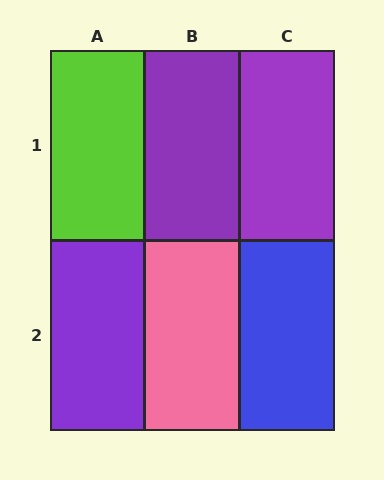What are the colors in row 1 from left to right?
Lime, purple, purple.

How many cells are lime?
1 cell is lime.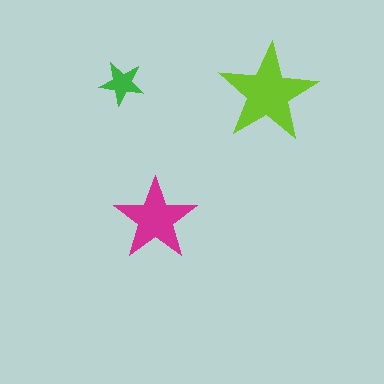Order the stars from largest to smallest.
the lime one, the magenta one, the green one.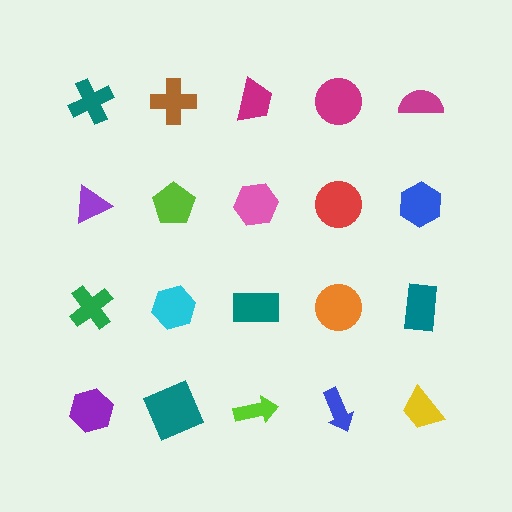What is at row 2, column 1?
A purple triangle.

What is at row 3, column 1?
A green cross.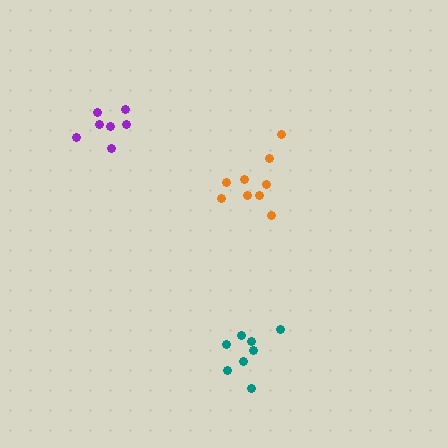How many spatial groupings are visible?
There are 3 spatial groupings.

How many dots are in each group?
Group 1: 9 dots, Group 2: 8 dots, Group 3: 7 dots (24 total).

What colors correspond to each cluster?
The clusters are colored: orange, teal, purple.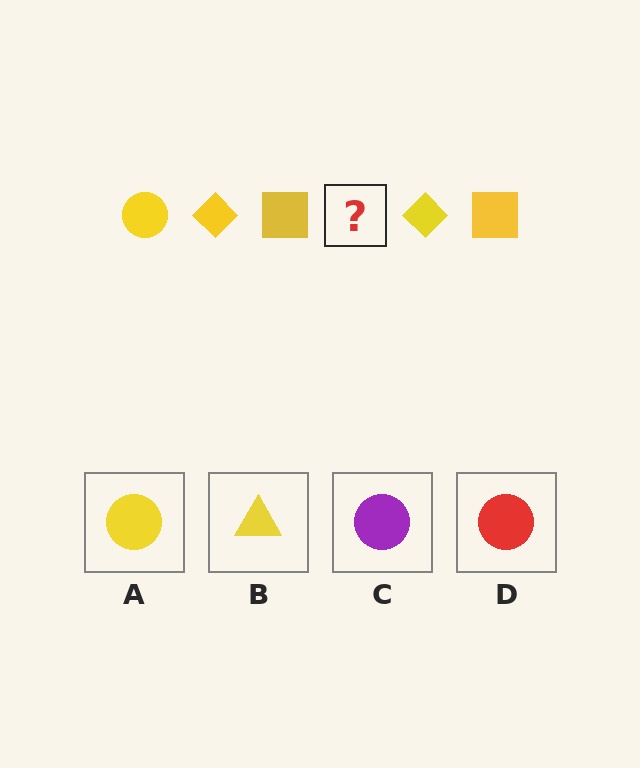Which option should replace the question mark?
Option A.